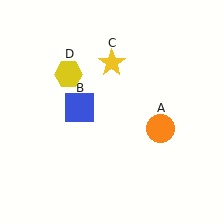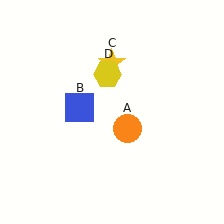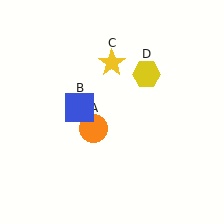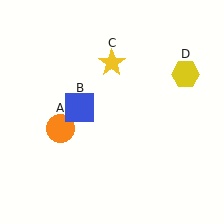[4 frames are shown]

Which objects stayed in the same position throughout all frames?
Blue square (object B) and yellow star (object C) remained stationary.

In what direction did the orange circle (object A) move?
The orange circle (object A) moved left.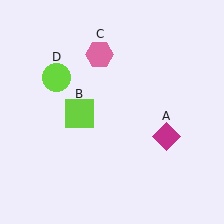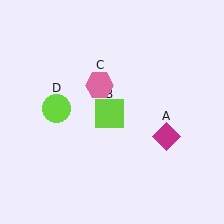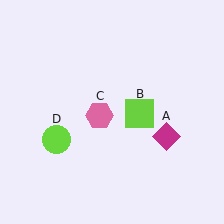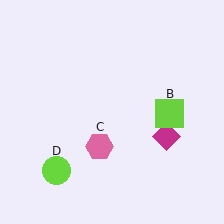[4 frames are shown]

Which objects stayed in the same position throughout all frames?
Magenta diamond (object A) remained stationary.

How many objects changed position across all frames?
3 objects changed position: lime square (object B), pink hexagon (object C), lime circle (object D).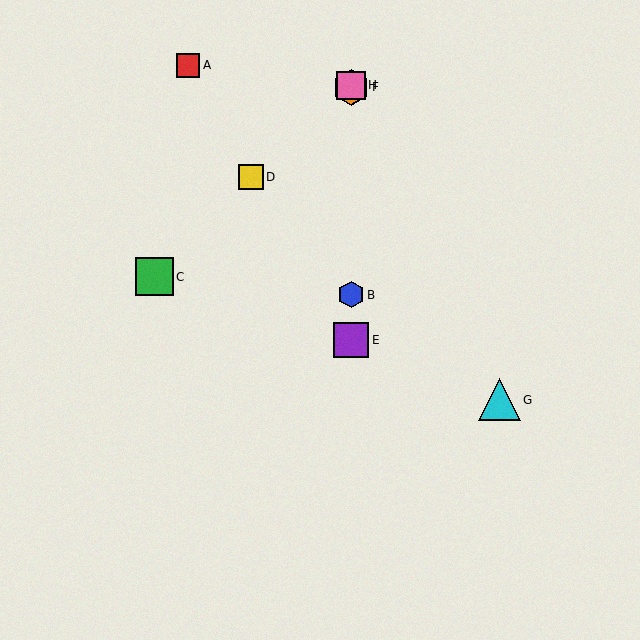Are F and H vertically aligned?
Yes, both are at x≈351.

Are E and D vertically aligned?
No, E is at x≈351 and D is at x≈251.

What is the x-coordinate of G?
Object G is at x≈499.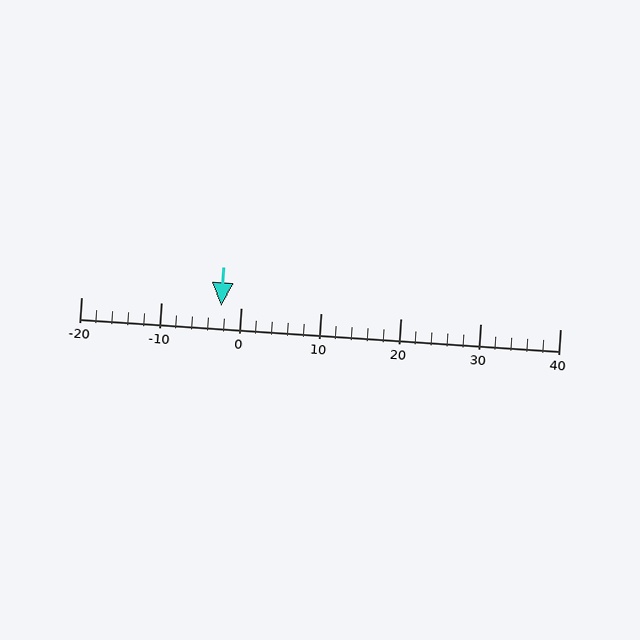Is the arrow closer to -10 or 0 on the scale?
The arrow is closer to 0.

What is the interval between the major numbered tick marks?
The major tick marks are spaced 10 units apart.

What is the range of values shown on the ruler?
The ruler shows values from -20 to 40.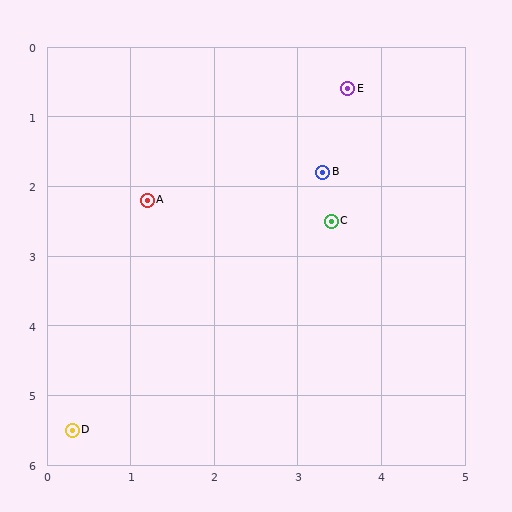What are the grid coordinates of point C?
Point C is at approximately (3.4, 2.5).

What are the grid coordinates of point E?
Point E is at approximately (3.6, 0.6).